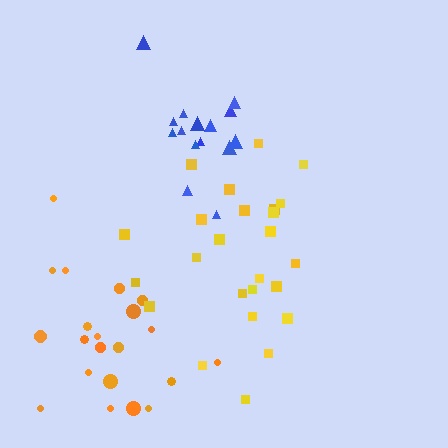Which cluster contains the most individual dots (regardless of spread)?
Yellow (25).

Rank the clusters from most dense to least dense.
blue, yellow, orange.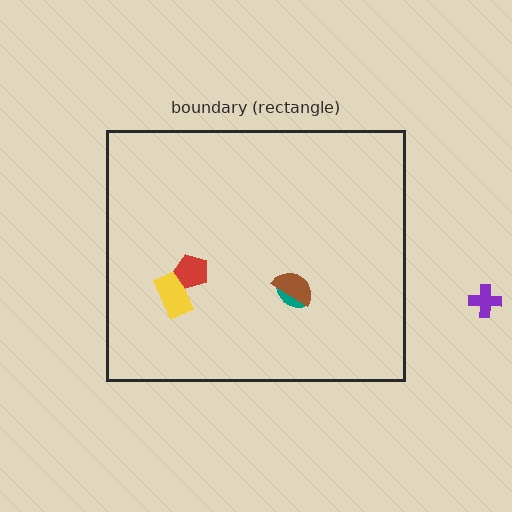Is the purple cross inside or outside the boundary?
Outside.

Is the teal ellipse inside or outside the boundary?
Inside.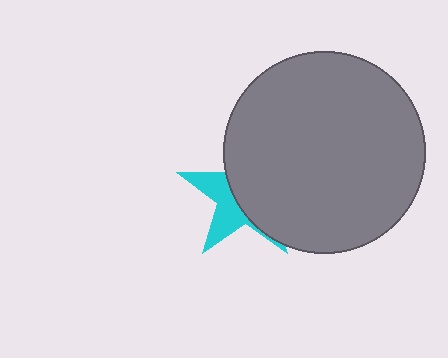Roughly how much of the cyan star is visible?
A small part of it is visible (roughly 38%).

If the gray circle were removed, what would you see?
You would see the complete cyan star.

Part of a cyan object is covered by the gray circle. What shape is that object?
It is a star.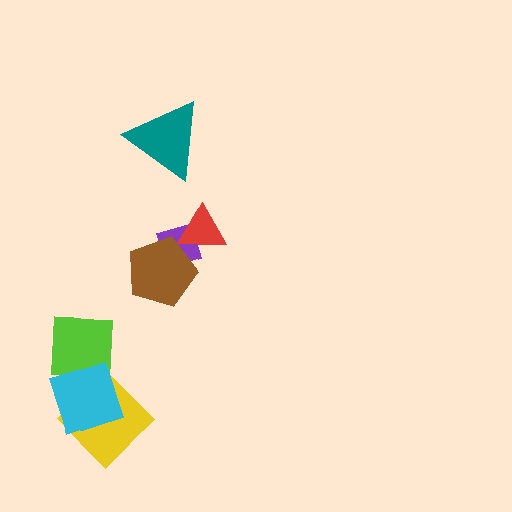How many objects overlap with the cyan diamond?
2 objects overlap with the cyan diamond.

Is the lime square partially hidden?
Yes, it is partially covered by another shape.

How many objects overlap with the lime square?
2 objects overlap with the lime square.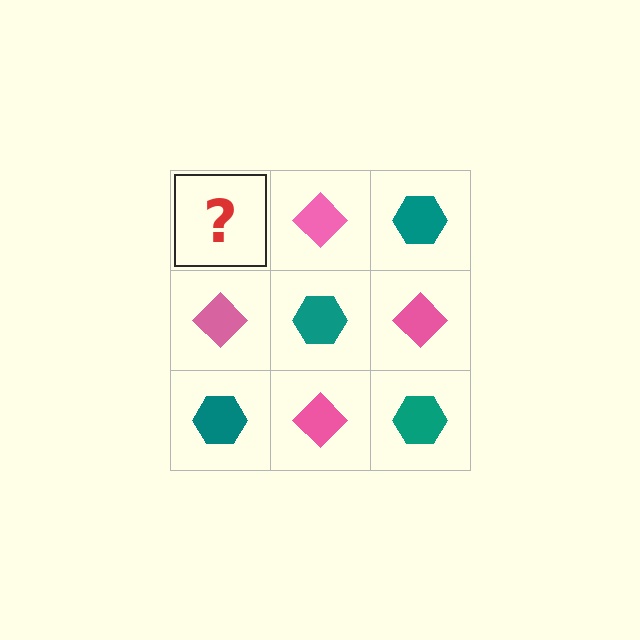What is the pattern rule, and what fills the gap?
The rule is that it alternates teal hexagon and pink diamond in a checkerboard pattern. The gap should be filled with a teal hexagon.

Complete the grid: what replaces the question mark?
The question mark should be replaced with a teal hexagon.